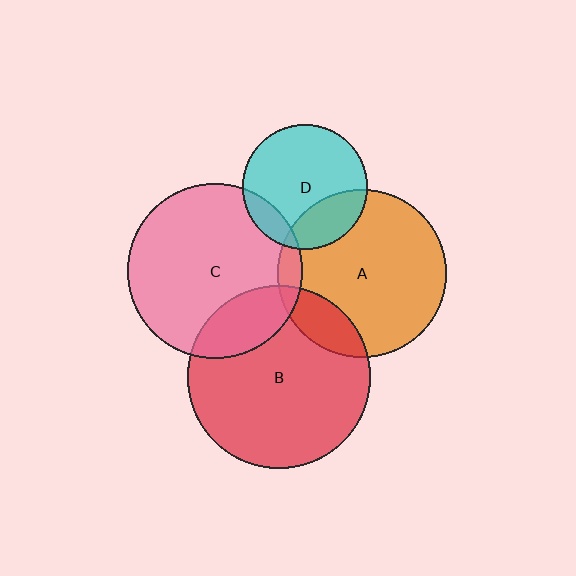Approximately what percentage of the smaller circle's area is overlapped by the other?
Approximately 5%.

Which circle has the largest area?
Circle B (red).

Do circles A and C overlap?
Yes.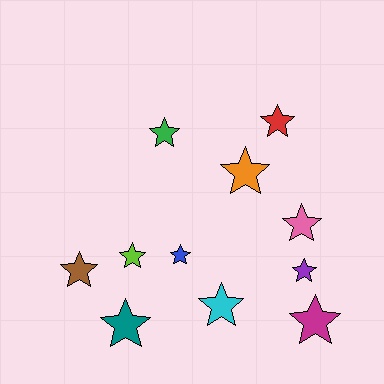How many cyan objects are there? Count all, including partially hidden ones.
There is 1 cyan object.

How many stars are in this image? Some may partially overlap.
There are 11 stars.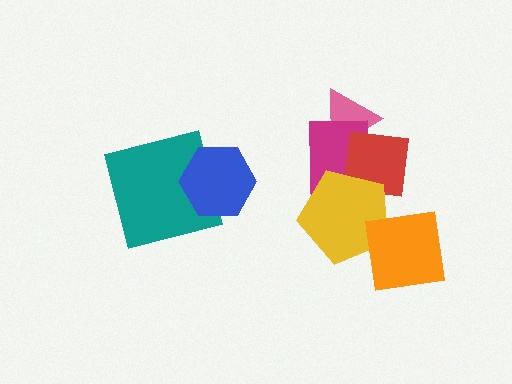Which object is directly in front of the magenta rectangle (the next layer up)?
The red square is directly in front of the magenta rectangle.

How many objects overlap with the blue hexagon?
1 object overlaps with the blue hexagon.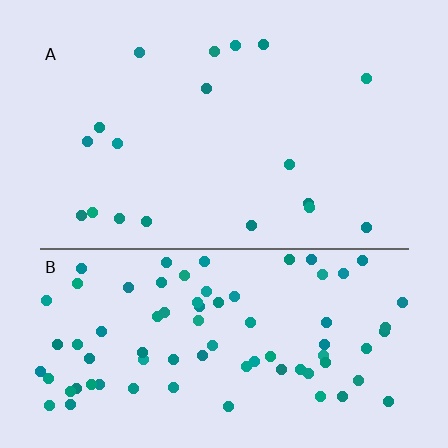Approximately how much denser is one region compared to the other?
Approximately 4.4× — region B over region A.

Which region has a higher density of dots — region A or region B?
B (the bottom).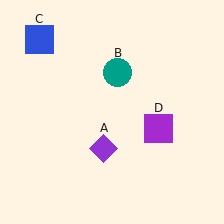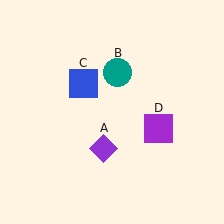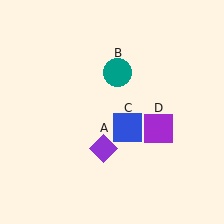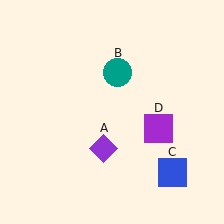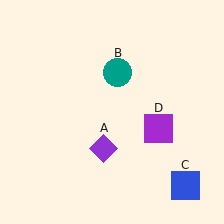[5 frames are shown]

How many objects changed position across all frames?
1 object changed position: blue square (object C).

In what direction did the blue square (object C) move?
The blue square (object C) moved down and to the right.